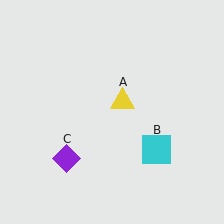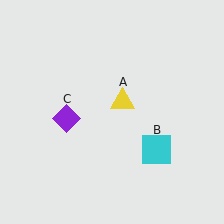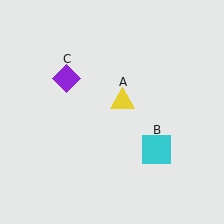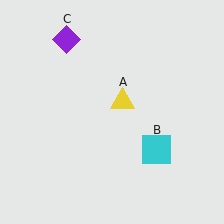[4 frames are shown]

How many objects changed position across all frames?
1 object changed position: purple diamond (object C).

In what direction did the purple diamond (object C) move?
The purple diamond (object C) moved up.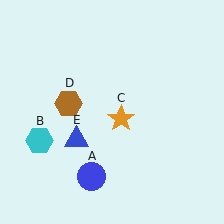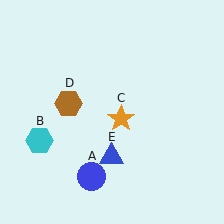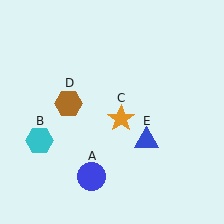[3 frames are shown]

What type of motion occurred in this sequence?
The blue triangle (object E) rotated counterclockwise around the center of the scene.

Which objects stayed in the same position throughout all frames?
Blue circle (object A) and cyan hexagon (object B) and orange star (object C) and brown hexagon (object D) remained stationary.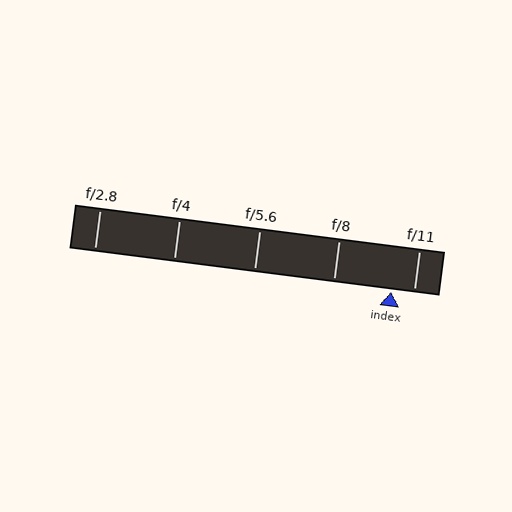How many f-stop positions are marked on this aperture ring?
There are 5 f-stop positions marked.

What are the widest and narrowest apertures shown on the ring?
The widest aperture shown is f/2.8 and the narrowest is f/11.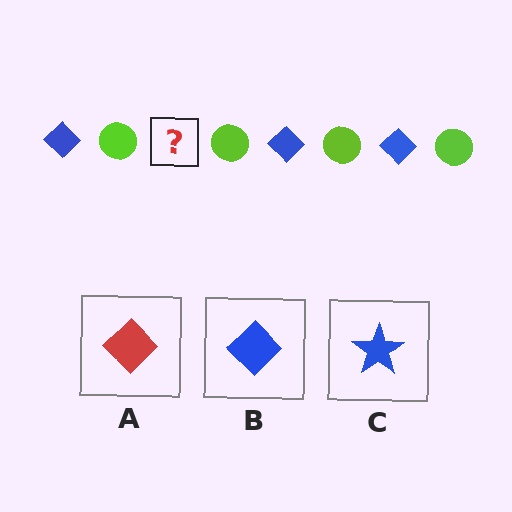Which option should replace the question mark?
Option B.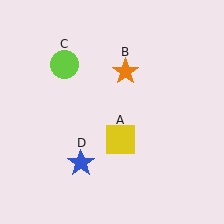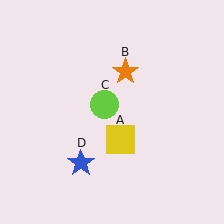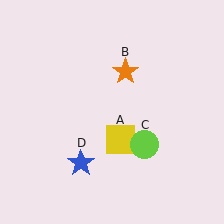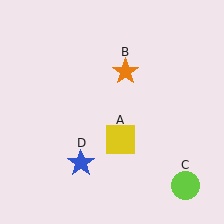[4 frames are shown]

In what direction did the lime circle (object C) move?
The lime circle (object C) moved down and to the right.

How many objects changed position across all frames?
1 object changed position: lime circle (object C).